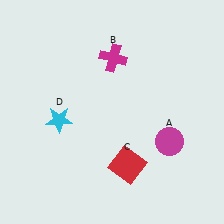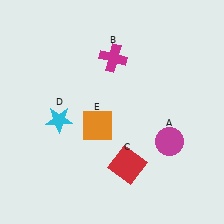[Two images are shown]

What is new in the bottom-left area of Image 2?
An orange square (E) was added in the bottom-left area of Image 2.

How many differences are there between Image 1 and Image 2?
There is 1 difference between the two images.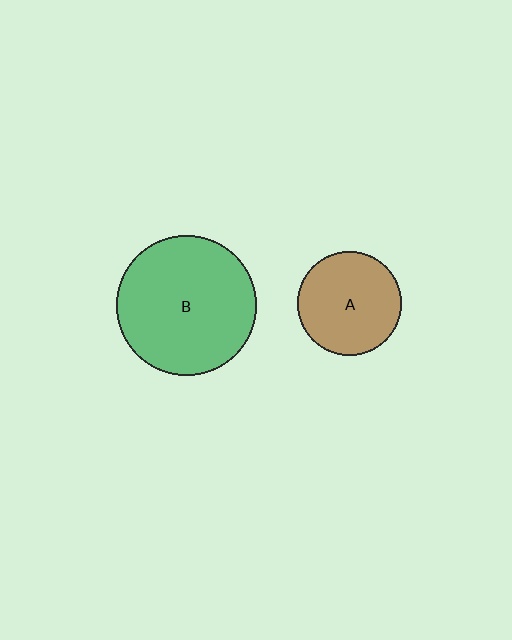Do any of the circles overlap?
No, none of the circles overlap.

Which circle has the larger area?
Circle B (green).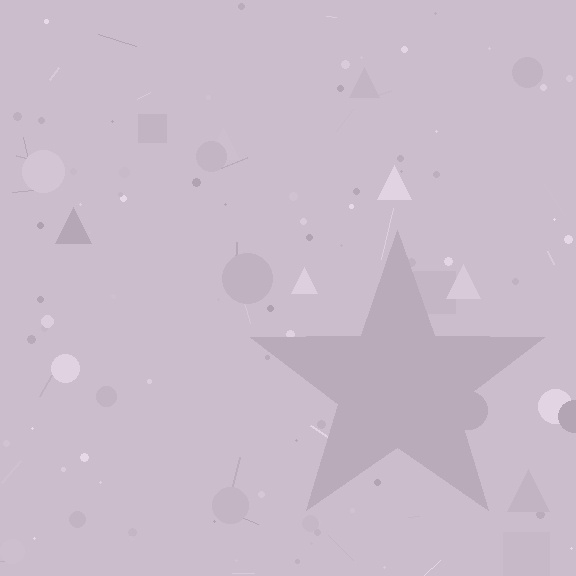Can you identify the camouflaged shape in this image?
The camouflaged shape is a star.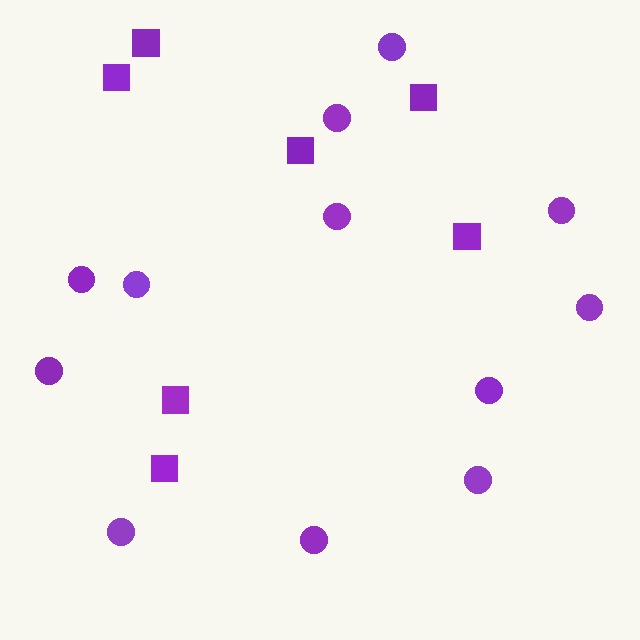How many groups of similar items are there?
There are 2 groups: one group of circles (12) and one group of squares (7).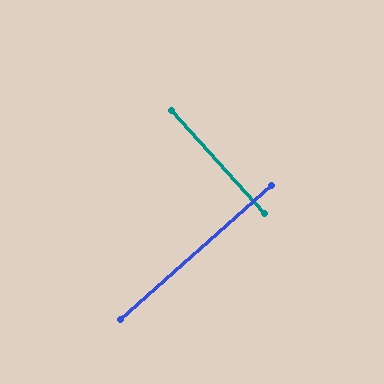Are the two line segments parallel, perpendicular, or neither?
Perpendicular — they meet at approximately 90°.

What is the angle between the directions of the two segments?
Approximately 90 degrees.